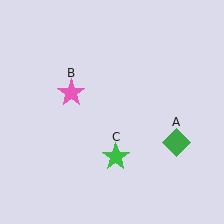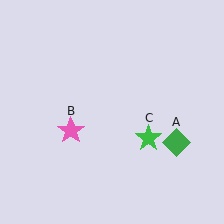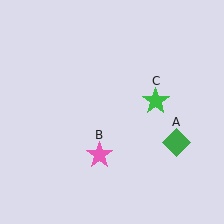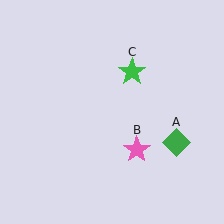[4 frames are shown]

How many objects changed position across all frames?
2 objects changed position: pink star (object B), green star (object C).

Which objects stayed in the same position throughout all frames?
Green diamond (object A) remained stationary.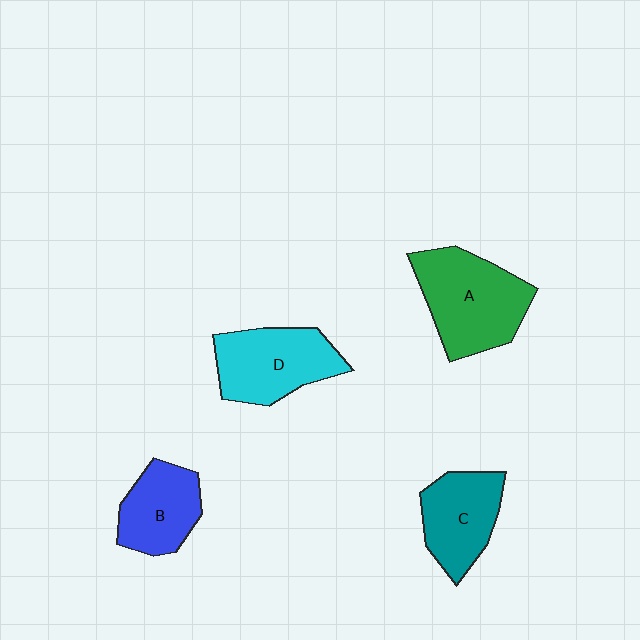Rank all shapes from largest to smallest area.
From largest to smallest: A (green), D (cyan), C (teal), B (blue).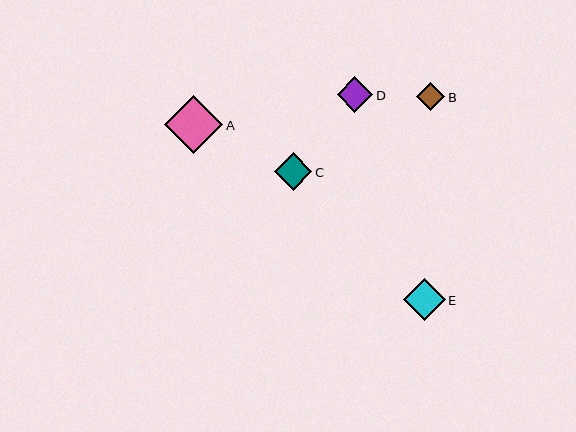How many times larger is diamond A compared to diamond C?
Diamond A is approximately 1.6 times the size of diamond C.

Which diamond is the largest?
Diamond A is the largest with a size of approximately 59 pixels.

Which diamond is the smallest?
Diamond B is the smallest with a size of approximately 28 pixels.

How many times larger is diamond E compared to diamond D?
Diamond E is approximately 1.2 times the size of diamond D.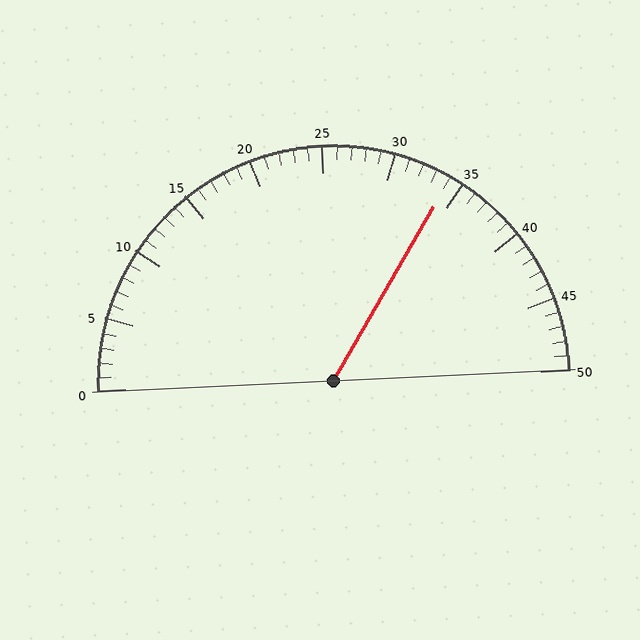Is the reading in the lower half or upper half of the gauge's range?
The reading is in the upper half of the range (0 to 50).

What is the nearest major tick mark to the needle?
The nearest major tick mark is 35.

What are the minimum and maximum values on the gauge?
The gauge ranges from 0 to 50.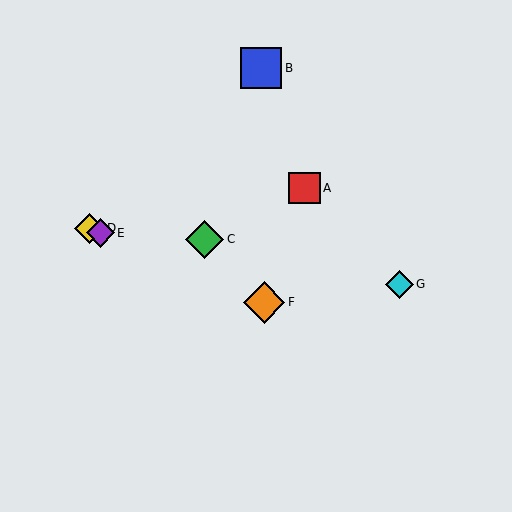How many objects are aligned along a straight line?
3 objects (D, E, F) are aligned along a straight line.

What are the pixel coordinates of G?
Object G is at (399, 284).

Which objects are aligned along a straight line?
Objects D, E, F are aligned along a straight line.